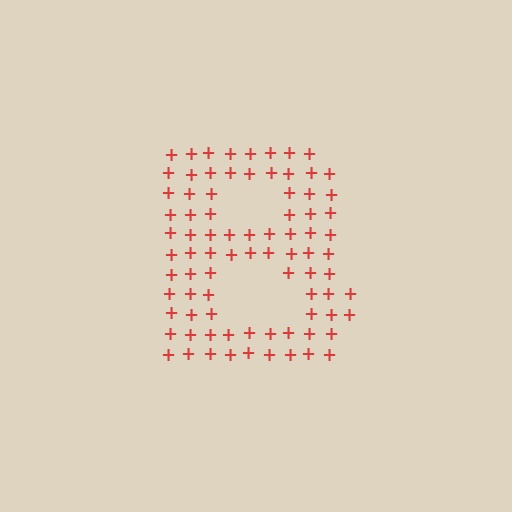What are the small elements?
The small elements are plus signs.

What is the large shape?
The large shape is the letter B.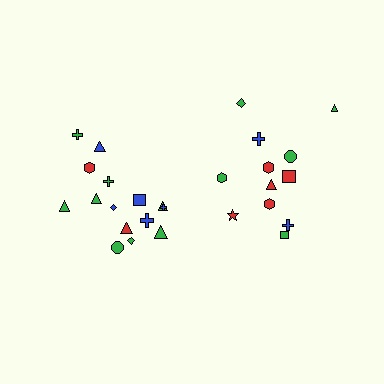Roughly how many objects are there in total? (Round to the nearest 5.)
Roughly 25 objects in total.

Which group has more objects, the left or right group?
The left group.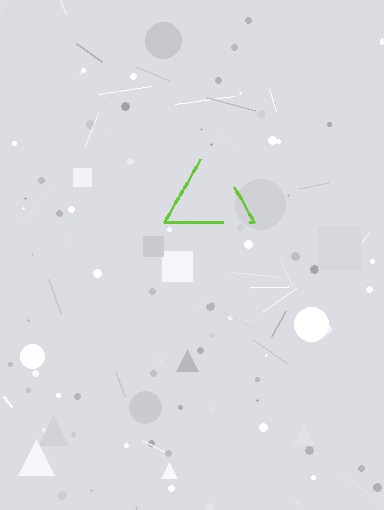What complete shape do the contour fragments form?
The contour fragments form a triangle.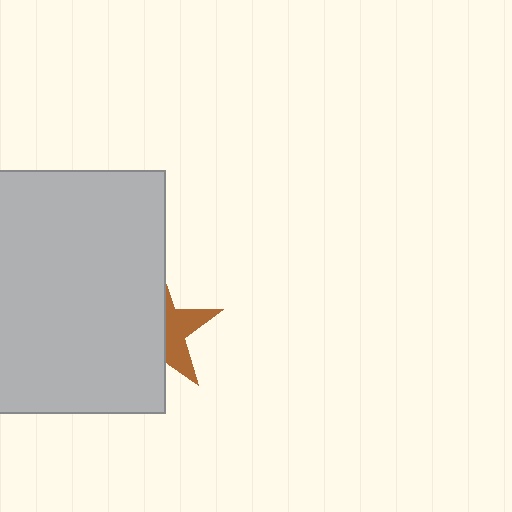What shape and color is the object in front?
The object in front is a light gray rectangle.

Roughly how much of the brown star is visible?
A small part of it is visible (roughly 39%).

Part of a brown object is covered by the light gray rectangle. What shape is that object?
It is a star.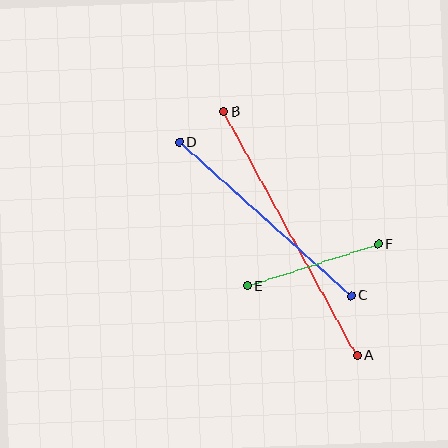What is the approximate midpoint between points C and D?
The midpoint is at approximately (265, 219) pixels.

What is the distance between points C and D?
The distance is approximately 230 pixels.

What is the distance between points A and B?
The distance is approximately 278 pixels.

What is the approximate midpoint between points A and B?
The midpoint is at approximately (290, 234) pixels.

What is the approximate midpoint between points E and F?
The midpoint is at approximately (313, 265) pixels.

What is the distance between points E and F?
The distance is approximately 137 pixels.